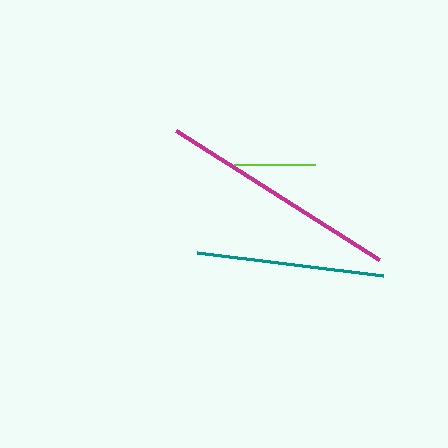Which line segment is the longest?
The magenta line is the longest at approximately 240 pixels.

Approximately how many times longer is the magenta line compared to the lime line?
The magenta line is approximately 3.0 times the length of the lime line.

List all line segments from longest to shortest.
From longest to shortest: magenta, teal, lime.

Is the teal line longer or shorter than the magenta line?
The magenta line is longer than the teal line.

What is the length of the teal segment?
The teal segment is approximately 187 pixels long.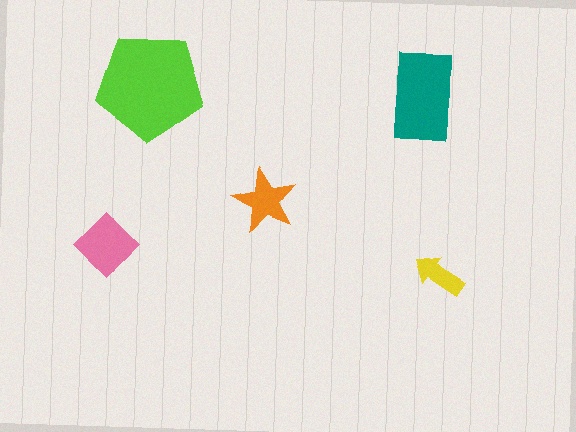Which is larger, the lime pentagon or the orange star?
The lime pentagon.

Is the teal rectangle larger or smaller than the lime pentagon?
Smaller.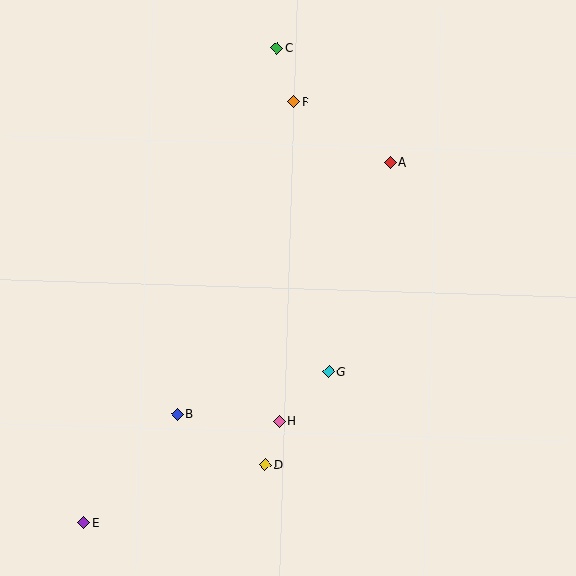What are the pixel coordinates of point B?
Point B is at (177, 414).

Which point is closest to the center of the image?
Point G at (329, 371) is closest to the center.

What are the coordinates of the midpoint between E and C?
The midpoint between E and C is at (180, 285).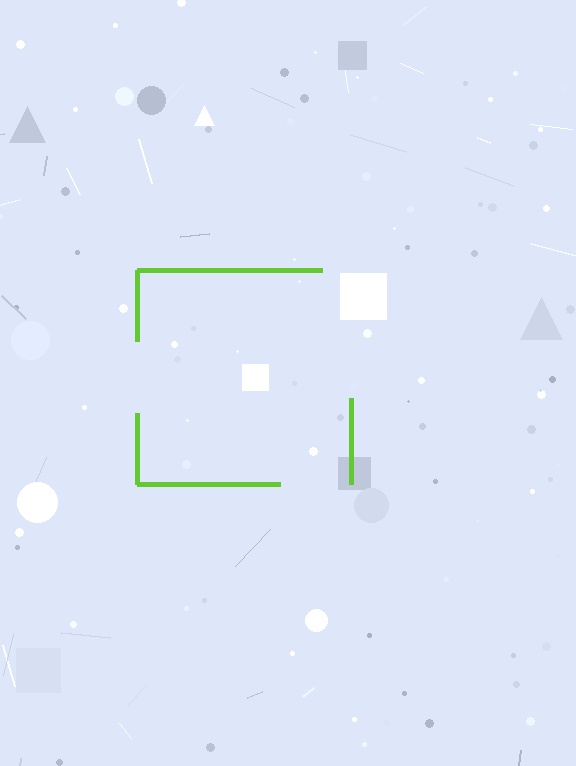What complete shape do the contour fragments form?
The contour fragments form a square.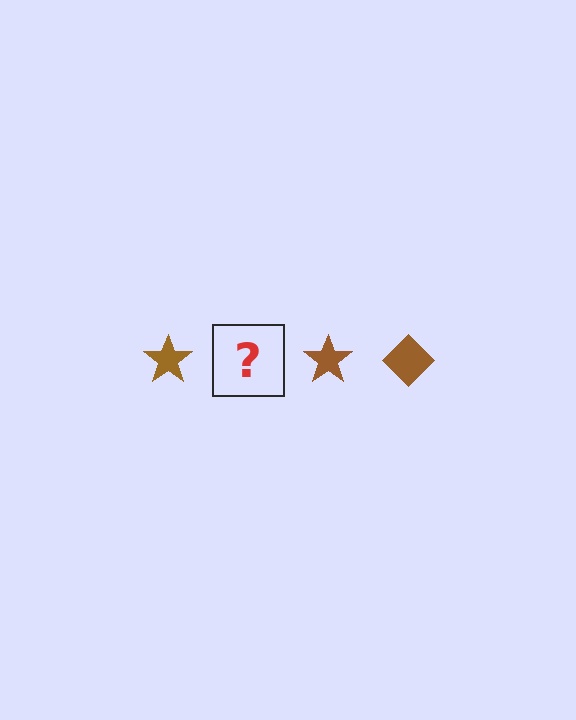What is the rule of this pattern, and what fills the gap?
The rule is that the pattern cycles through star, diamond shapes in brown. The gap should be filled with a brown diamond.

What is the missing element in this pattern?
The missing element is a brown diamond.